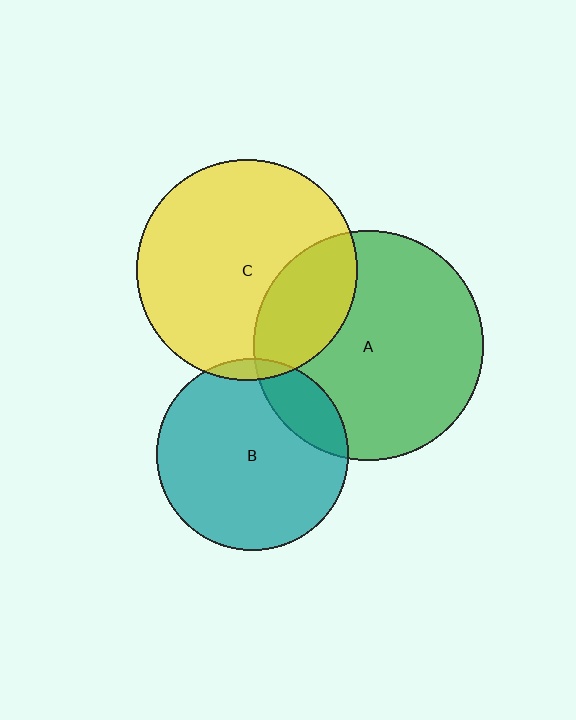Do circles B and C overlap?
Yes.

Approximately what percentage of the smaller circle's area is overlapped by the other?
Approximately 5%.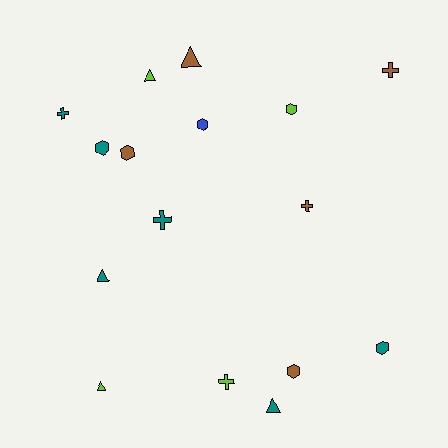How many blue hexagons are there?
There is 1 blue hexagon.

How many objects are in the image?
There are 16 objects.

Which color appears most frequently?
Teal, with 6 objects.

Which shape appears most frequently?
Hexagon, with 6 objects.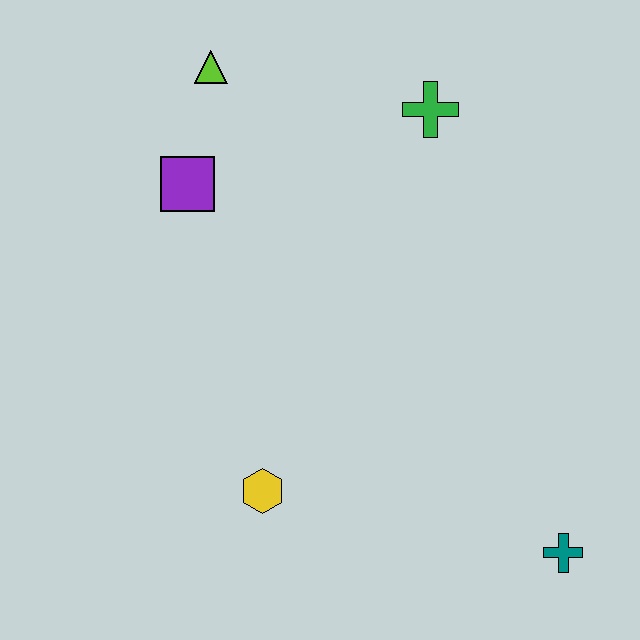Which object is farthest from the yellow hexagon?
The lime triangle is farthest from the yellow hexagon.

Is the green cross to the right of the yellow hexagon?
Yes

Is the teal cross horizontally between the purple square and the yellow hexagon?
No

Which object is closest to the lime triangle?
The purple square is closest to the lime triangle.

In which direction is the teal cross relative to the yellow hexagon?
The teal cross is to the right of the yellow hexagon.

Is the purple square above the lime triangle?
No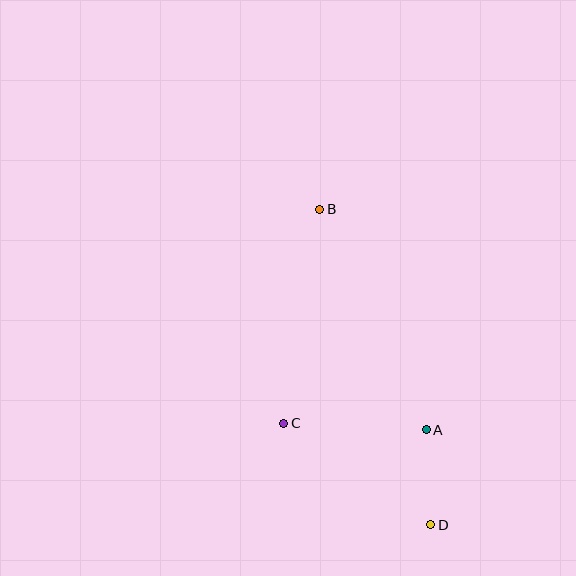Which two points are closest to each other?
Points A and D are closest to each other.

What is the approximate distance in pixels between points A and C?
The distance between A and C is approximately 142 pixels.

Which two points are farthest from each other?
Points B and D are farthest from each other.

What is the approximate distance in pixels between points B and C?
The distance between B and C is approximately 217 pixels.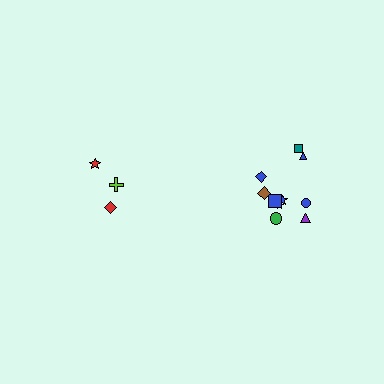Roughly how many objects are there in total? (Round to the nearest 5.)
Roughly 15 objects in total.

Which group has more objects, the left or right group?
The right group.